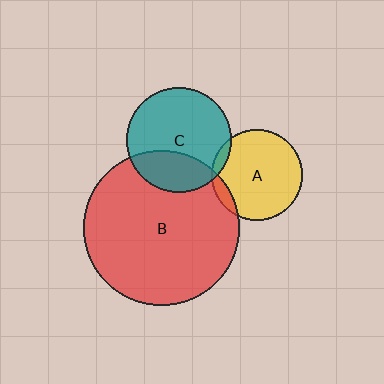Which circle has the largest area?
Circle B (red).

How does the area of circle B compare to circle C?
Approximately 2.2 times.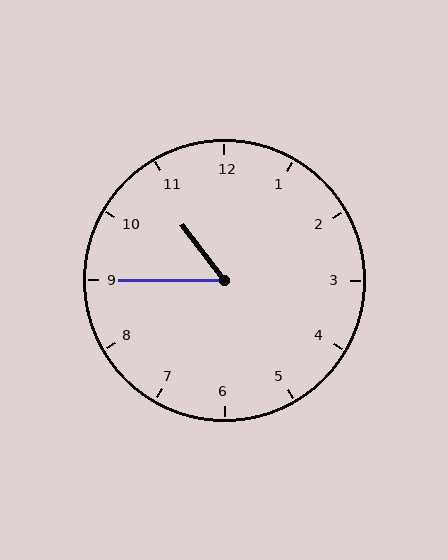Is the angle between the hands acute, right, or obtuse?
It is acute.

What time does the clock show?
10:45.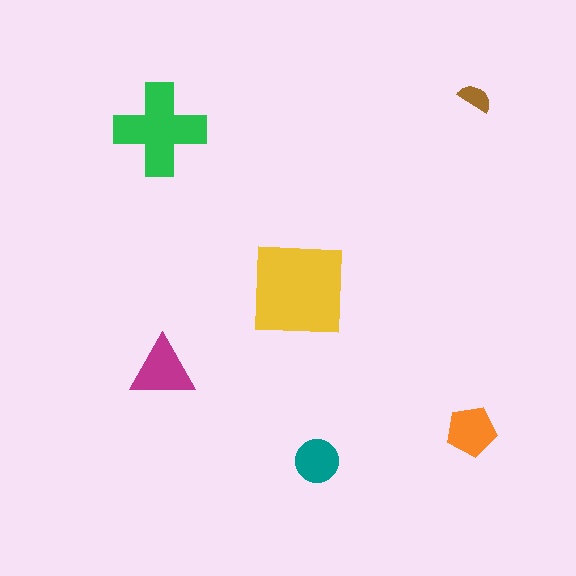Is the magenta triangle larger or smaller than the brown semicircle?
Larger.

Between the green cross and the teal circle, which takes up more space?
The green cross.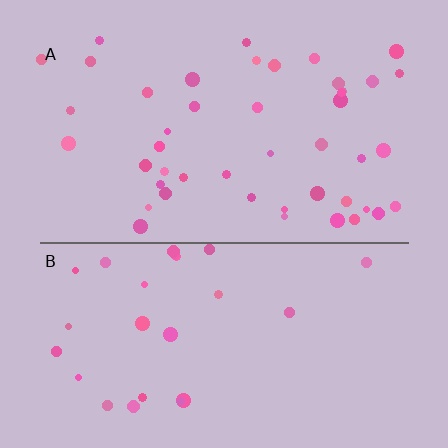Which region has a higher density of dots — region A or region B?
A (the top).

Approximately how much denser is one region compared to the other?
Approximately 1.8× — region A over region B.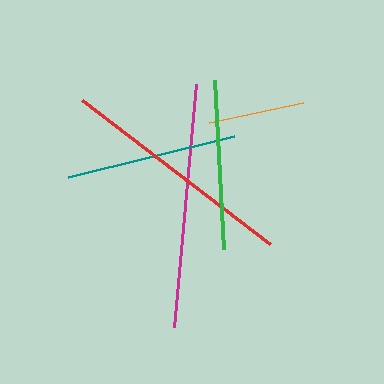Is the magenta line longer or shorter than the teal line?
The magenta line is longer than the teal line.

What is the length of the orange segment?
The orange segment is approximately 96 pixels long.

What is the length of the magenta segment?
The magenta segment is approximately 244 pixels long.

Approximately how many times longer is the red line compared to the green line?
The red line is approximately 1.4 times the length of the green line.